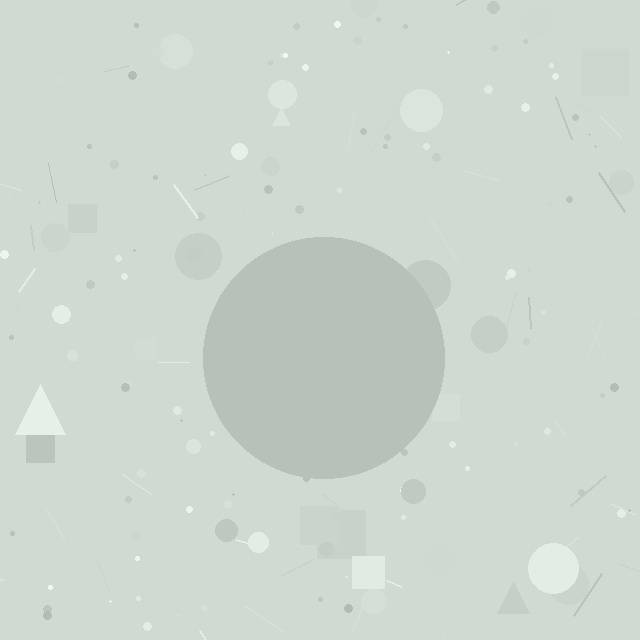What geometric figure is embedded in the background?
A circle is embedded in the background.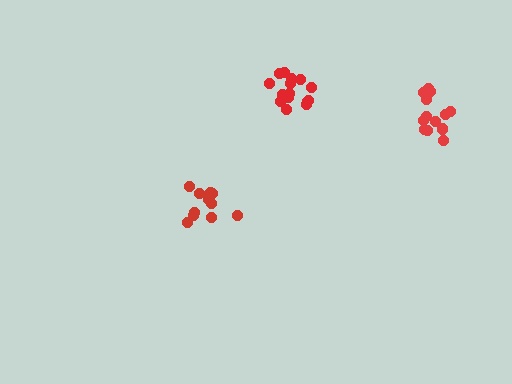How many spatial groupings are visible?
There are 3 spatial groupings.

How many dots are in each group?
Group 1: 12 dots, Group 2: 16 dots, Group 3: 14 dots (42 total).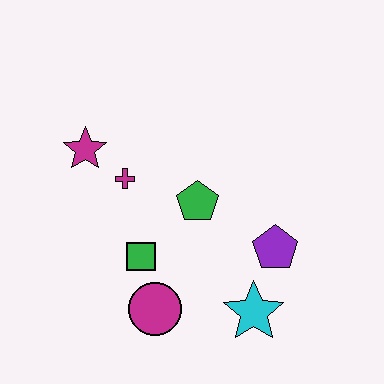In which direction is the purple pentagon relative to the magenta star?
The purple pentagon is to the right of the magenta star.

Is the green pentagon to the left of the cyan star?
Yes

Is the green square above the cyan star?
Yes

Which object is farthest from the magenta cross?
The cyan star is farthest from the magenta cross.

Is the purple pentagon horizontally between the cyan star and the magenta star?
No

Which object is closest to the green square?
The magenta circle is closest to the green square.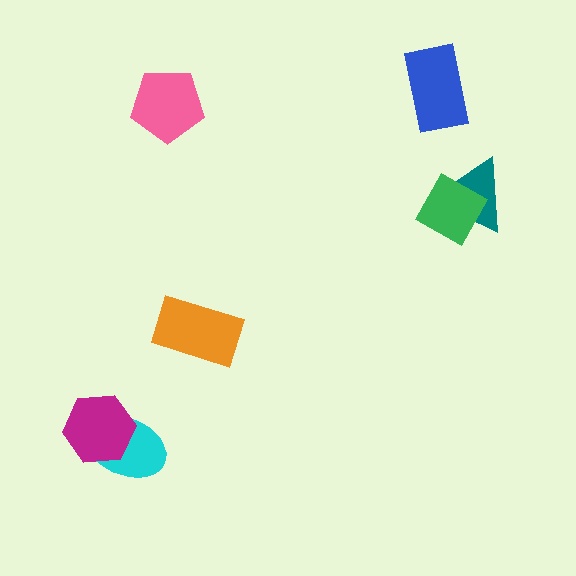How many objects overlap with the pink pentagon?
0 objects overlap with the pink pentagon.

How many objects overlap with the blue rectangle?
0 objects overlap with the blue rectangle.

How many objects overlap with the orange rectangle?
0 objects overlap with the orange rectangle.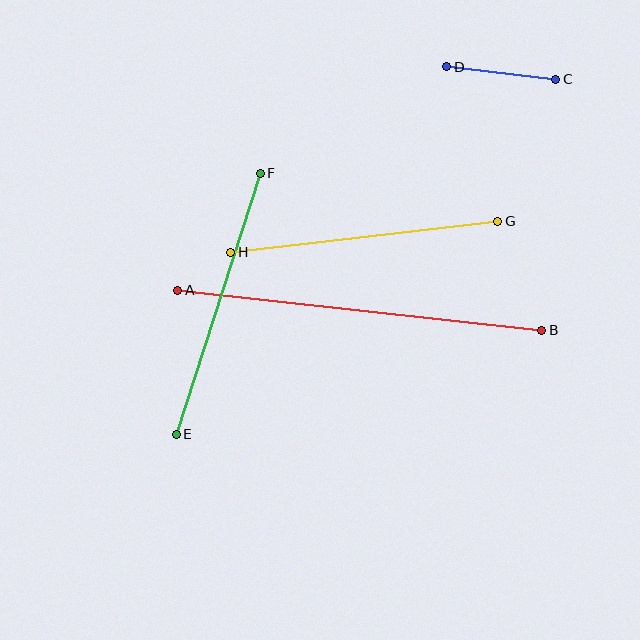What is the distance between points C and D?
The distance is approximately 110 pixels.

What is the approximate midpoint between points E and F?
The midpoint is at approximately (218, 304) pixels.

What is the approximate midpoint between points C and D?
The midpoint is at approximately (501, 73) pixels.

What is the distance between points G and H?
The distance is approximately 269 pixels.